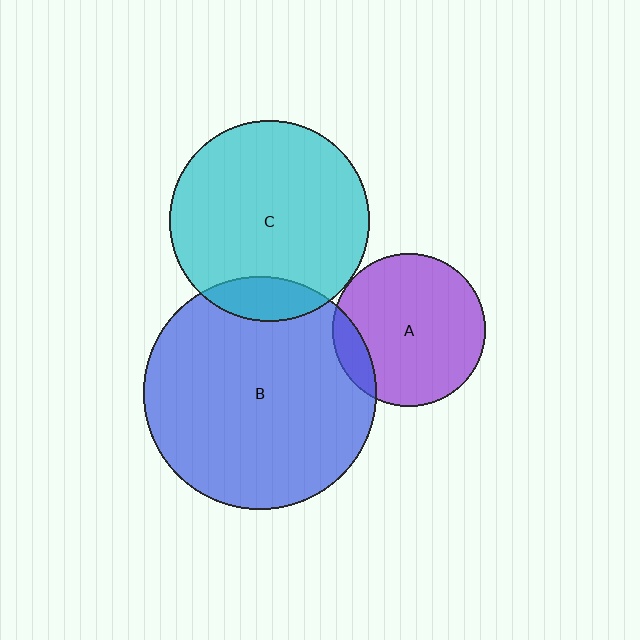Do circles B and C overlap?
Yes.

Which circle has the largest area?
Circle B (blue).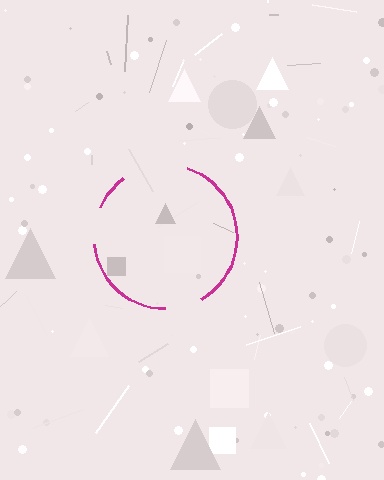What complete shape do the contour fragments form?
The contour fragments form a circle.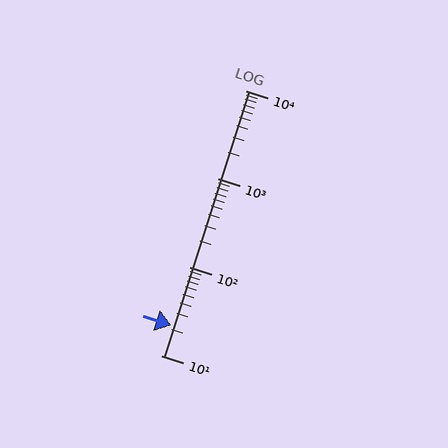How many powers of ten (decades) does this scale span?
The scale spans 3 decades, from 10 to 10000.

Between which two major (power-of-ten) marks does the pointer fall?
The pointer is between 10 and 100.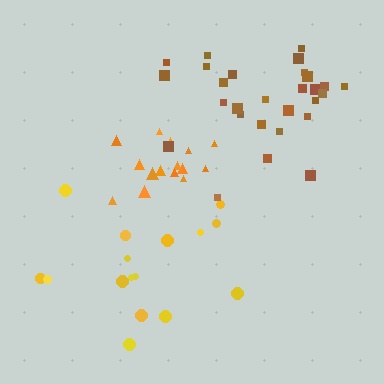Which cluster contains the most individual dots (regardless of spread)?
Brown (28).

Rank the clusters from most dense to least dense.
orange, brown, yellow.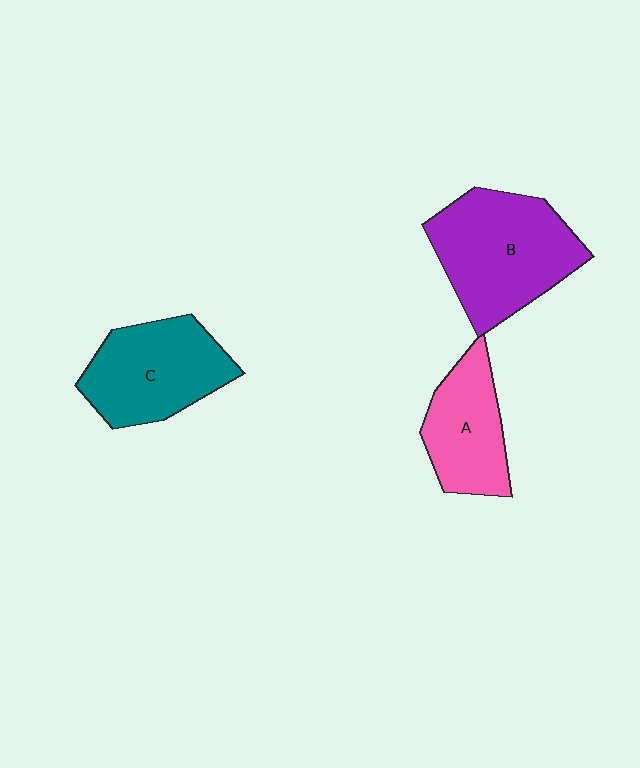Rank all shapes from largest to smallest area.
From largest to smallest: B (purple), C (teal), A (pink).